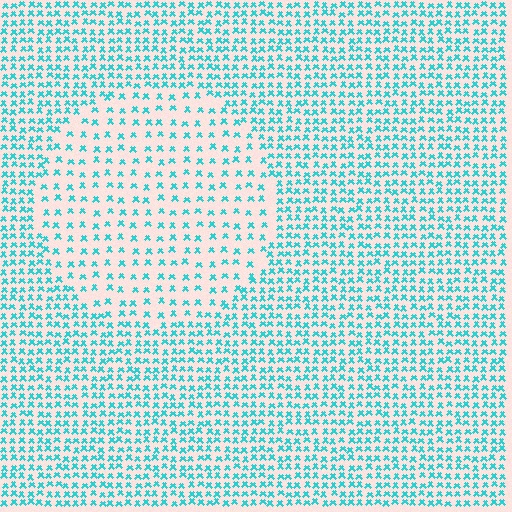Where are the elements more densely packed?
The elements are more densely packed outside the circle boundary.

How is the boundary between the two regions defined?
The boundary is defined by a change in element density (approximately 2.1x ratio). All elements are the same color, size, and shape.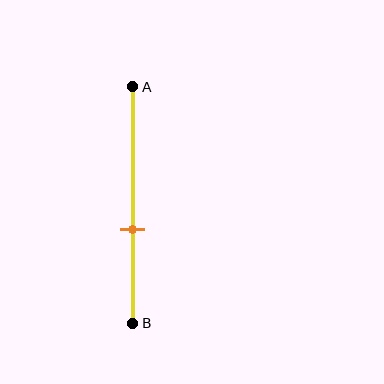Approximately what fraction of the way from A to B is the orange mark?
The orange mark is approximately 60% of the way from A to B.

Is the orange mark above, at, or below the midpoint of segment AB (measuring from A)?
The orange mark is below the midpoint of segment AB.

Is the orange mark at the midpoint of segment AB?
No, the mark is at about 60% from A, not at the 50% midpoint.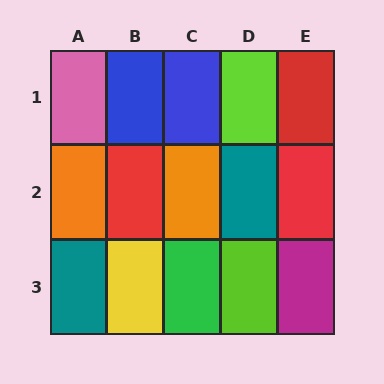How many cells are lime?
2 cells are lime.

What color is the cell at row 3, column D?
Lime.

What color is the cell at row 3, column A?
Teal.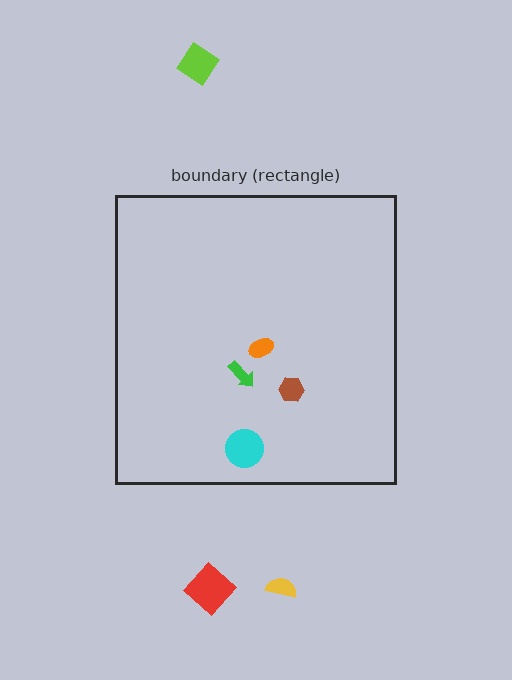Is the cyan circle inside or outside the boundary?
Inside.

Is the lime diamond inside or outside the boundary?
Outside.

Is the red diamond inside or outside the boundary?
Outside.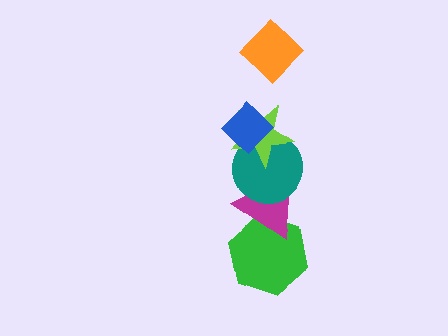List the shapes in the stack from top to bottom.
From top to bottom: the orange diamond, the blue diamond, the lime star, the teal circle, the magenta triangle, the green hexagon.